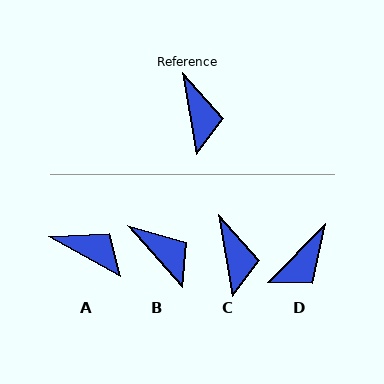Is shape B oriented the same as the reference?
No, it is off by about 32 degrees.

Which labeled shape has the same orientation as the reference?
C.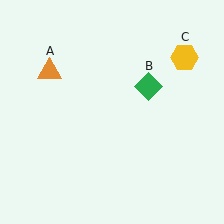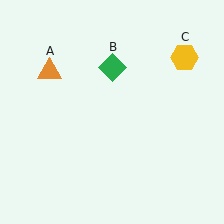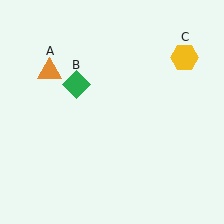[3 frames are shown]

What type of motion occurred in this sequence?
The green diamond (object B) rotated counterclockwise around the center of the scene.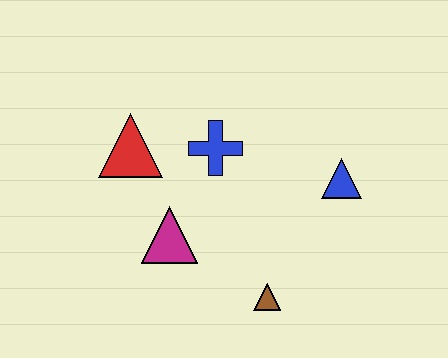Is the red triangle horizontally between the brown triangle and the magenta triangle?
No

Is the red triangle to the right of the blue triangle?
No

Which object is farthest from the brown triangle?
The red triangle is farthest from the brown triangle.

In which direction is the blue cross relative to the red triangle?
The blue cross is to the right of the red triangle.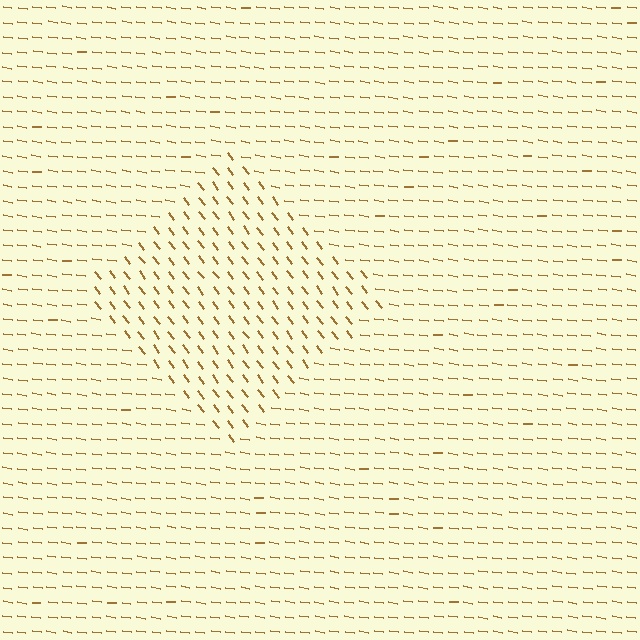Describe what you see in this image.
The image is filled with small brown line segments. A diamond region in the image has lines oriented differently from the surrounding lines, creating a visible texture boundary.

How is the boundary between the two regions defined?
The boundary is defined purely by a change in line orientation (approximately 45 degrees difference). All lines are the same color and thickness.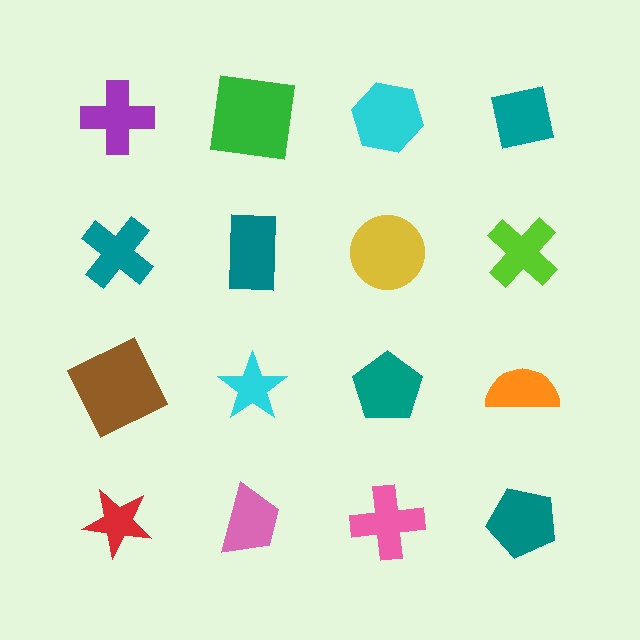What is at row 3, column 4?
An orange semicircle.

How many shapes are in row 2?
4 shapes.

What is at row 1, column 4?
A teal square.